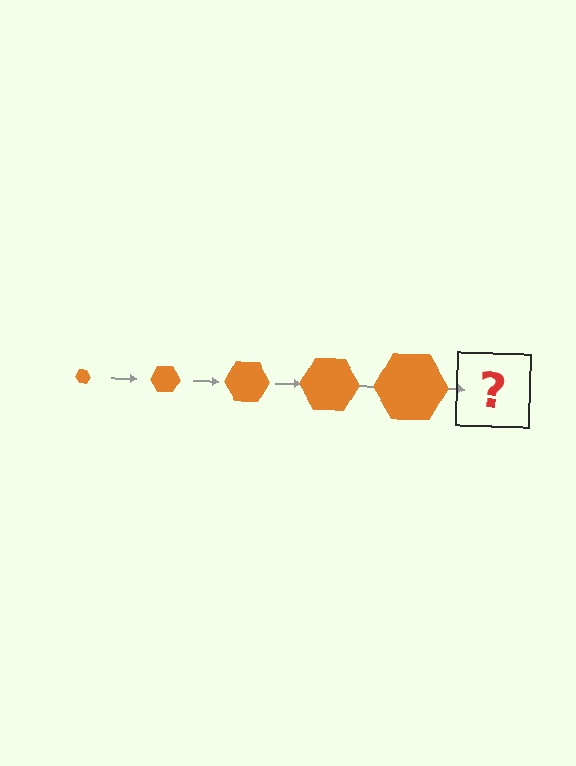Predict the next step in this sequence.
The next step is an orange hexagon, larger than the previous one.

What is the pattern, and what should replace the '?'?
The pattern is that the hexagon gets progressively larger each step. The '?' should be an orange hexagon, larger than the previous one.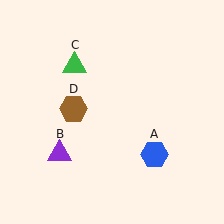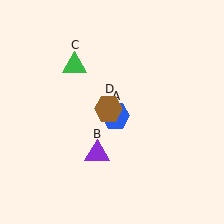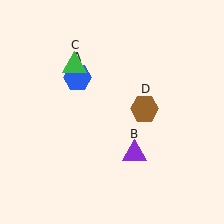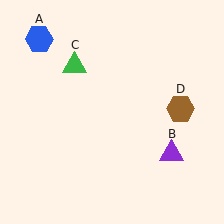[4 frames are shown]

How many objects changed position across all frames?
3 objects changed position: blue hexagon (object A), purple triangle (object B), brown hexagon (object D).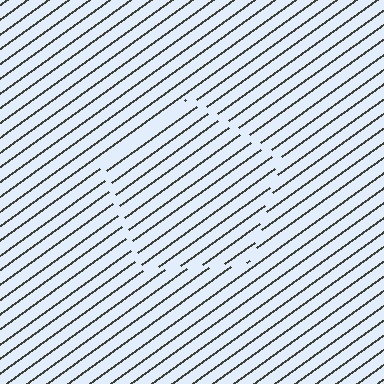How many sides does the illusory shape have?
5 sides — the line-ends trace a pentagon.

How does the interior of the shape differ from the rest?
The interior of the shape contains the same grating, shifted by half a period — the contour is defined by the phase discontinuity where line-ends from the inner and outer gratings abut.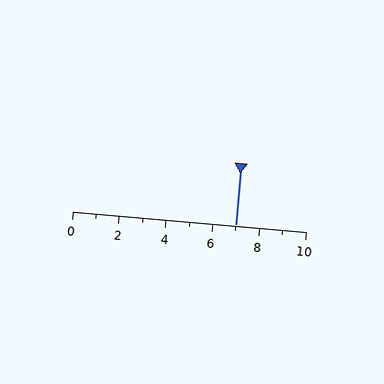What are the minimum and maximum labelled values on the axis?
The axis runs from 0 to 10.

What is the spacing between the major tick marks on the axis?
The major ticks are spaced 2 apart.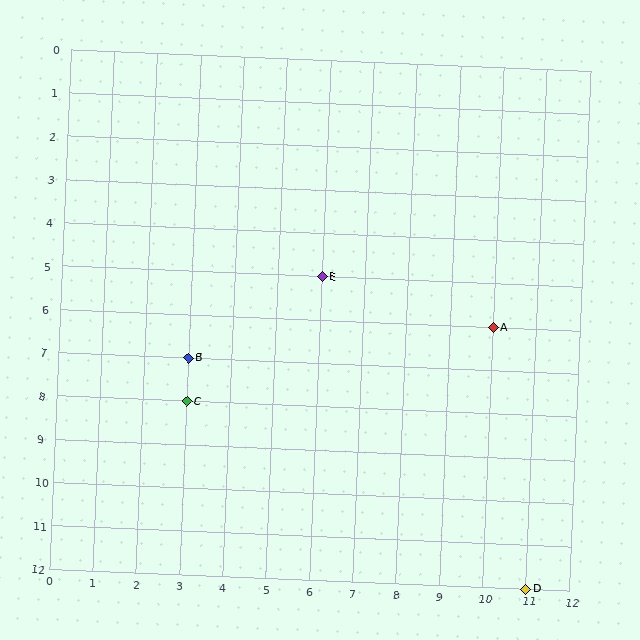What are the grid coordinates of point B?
Point B is at grid coordinates (3, 7).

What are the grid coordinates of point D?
Point D is at grid coordinates (11, 12).